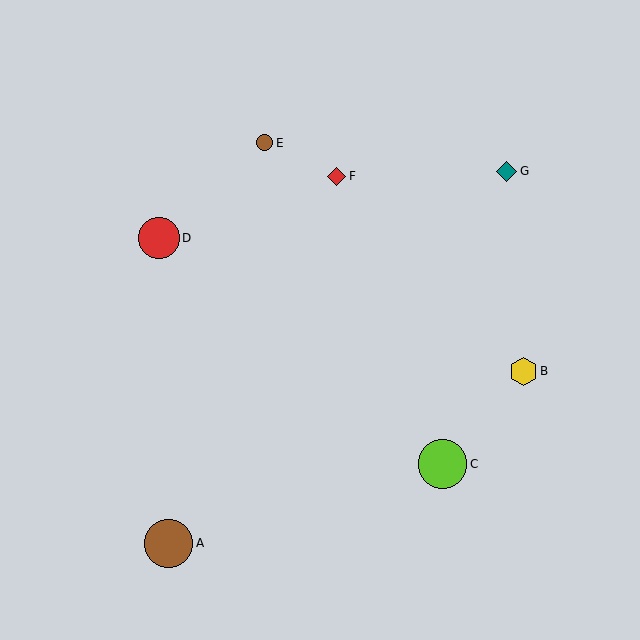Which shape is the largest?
The lime circle (labeled C) is the largest.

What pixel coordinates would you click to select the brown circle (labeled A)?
Click at (169, 543) to select the brown circle A.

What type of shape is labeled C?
Shape C is a lime circle.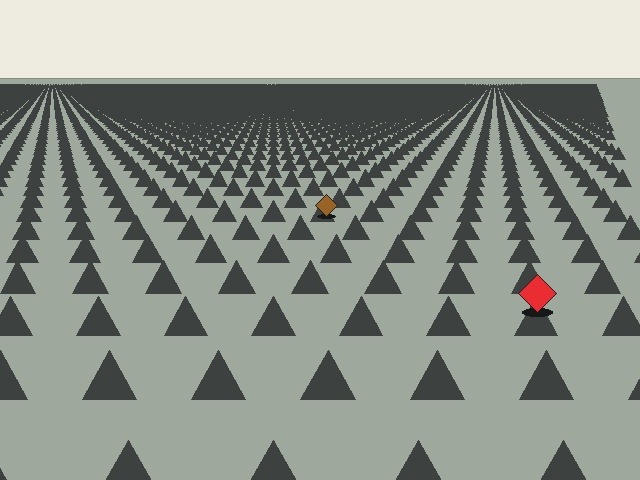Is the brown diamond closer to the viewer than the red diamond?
No. The red diamond is closer — you can tell from the texture gradient: the ground texture is coarser near it.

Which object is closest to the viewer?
The red diamond is closest. The texture marks near it are larger and more spread out.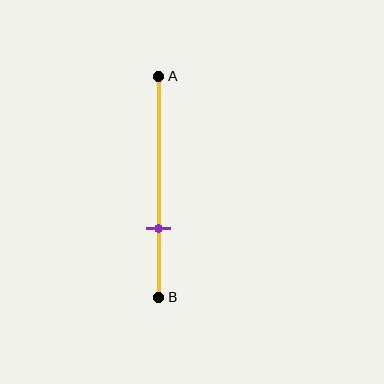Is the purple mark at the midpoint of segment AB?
No, the mark is at about 70% from A, not at the 50% midpoint.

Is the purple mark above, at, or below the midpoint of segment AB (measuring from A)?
The purple mark is below the midpoint of segment AB.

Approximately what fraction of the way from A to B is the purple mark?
The purple mark is approximately 70% of the way from A to B.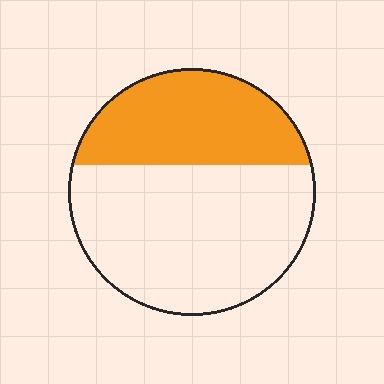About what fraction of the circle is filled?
About three eighths (3/8).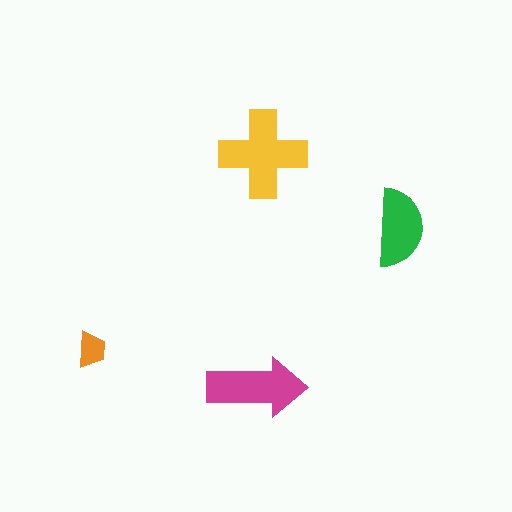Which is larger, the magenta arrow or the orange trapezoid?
The magenta arrow.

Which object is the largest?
The yellow cross.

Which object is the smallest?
The orange trapezoid.